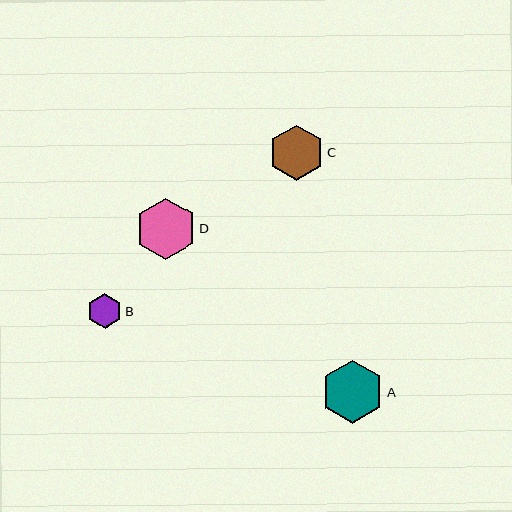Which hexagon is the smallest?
Hexagon B is the smallest with a size of approximately 35 pixels.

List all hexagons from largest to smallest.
From largest to smallest: A, D, C, B.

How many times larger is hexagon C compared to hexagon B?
Hexagon C is approximately 1.6 times the size of hexagon B.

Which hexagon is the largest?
Hexagon A is the largest with a size of approximately 63 pixels.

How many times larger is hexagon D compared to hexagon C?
Hexagon D is approximately 1.1 times the size of hexagon C.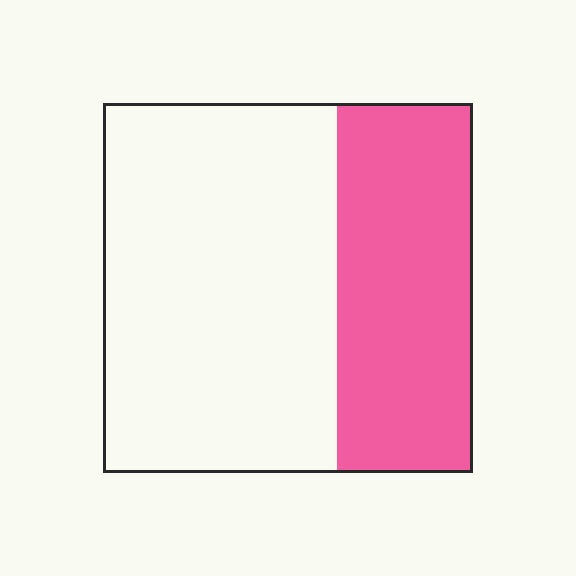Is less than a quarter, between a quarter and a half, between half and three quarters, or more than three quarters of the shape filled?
Between a quarter and a half.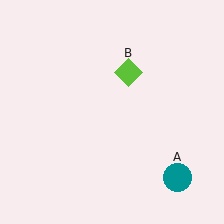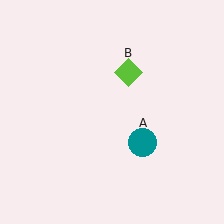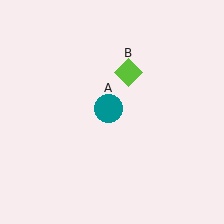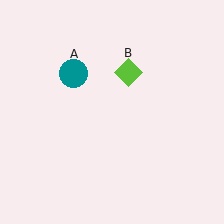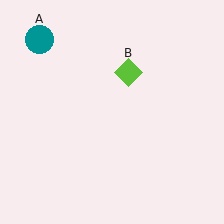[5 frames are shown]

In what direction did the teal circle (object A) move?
The teal circle (object A) moved up and to the left.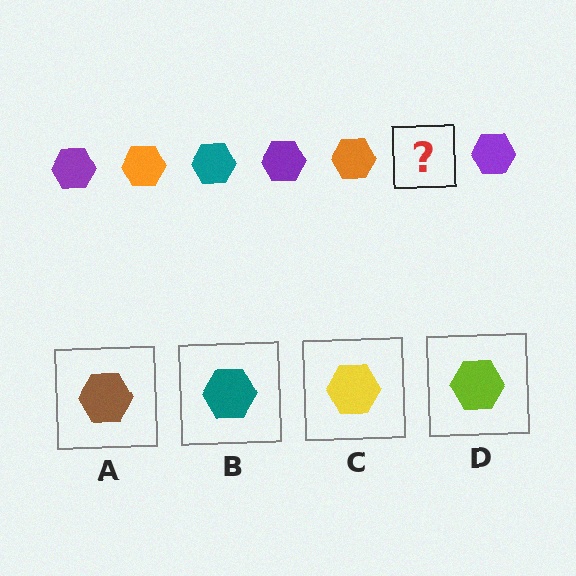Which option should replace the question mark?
Option B.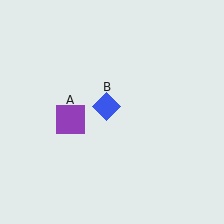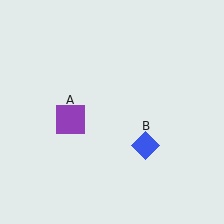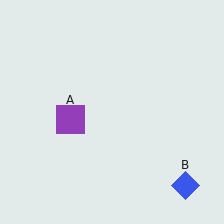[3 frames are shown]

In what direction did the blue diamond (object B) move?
The blue diamond (object B) moved down and to the right.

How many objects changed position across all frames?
1 object changed position: blue diamond (object B).